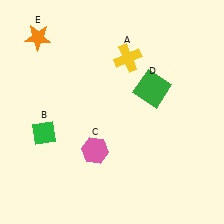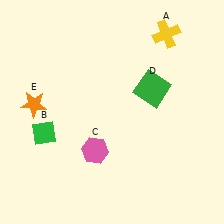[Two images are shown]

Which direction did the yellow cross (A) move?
The yellow cross (A) moved right.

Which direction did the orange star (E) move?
The orange star (E) moved down.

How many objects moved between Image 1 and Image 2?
2 objects moved between the two images.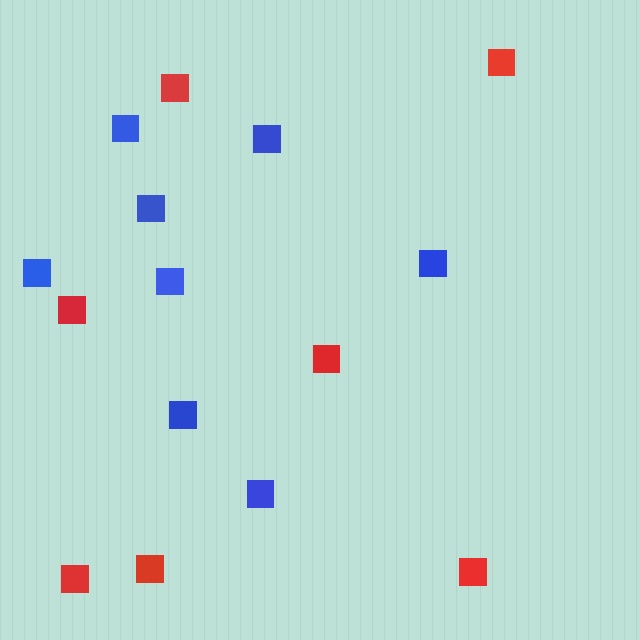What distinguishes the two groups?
There are 2 groups: one group of blue squares (8) and one group of red squares (7).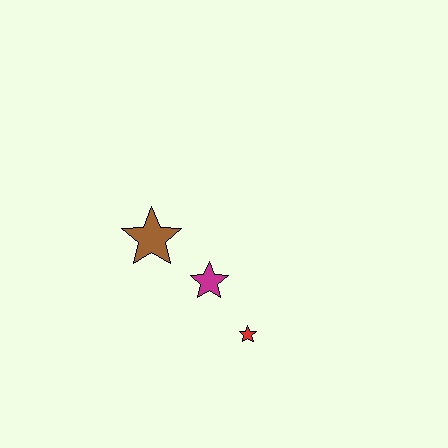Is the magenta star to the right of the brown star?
Yes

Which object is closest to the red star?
The magenta star is closest to the red star.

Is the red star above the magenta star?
No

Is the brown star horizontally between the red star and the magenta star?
No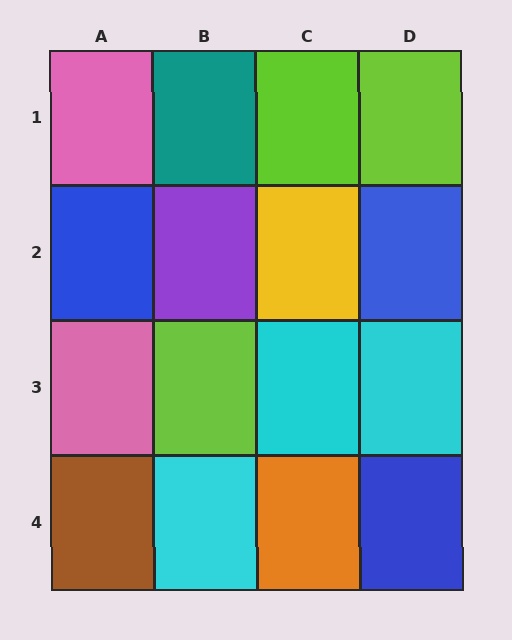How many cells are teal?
1 cell is teal.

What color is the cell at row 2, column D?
Blue.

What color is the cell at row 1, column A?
Pink.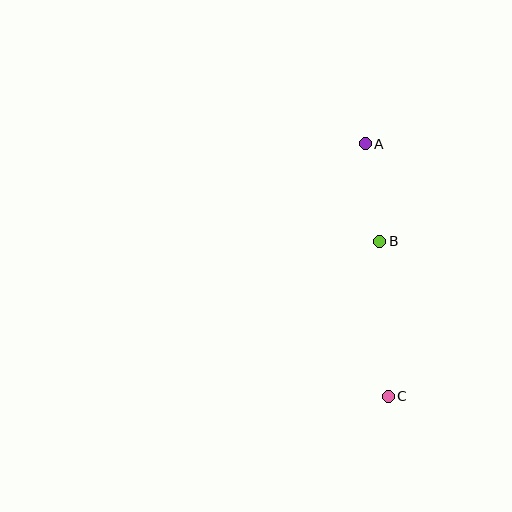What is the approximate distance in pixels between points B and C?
The distance between B and C is approximately 155 pixels.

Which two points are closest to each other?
Points A and B are closest to each other.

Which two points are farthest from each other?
Points A and C are farthest from each other.